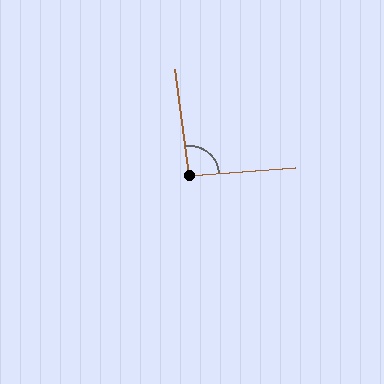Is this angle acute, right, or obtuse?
It is approximately a right angle.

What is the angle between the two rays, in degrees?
Approximately 94 degrees.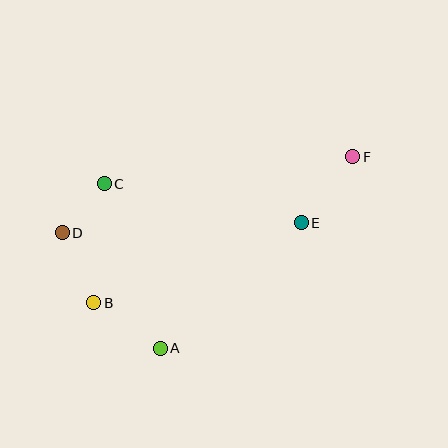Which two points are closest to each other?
Points C and D are closest to each other.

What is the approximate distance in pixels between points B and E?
The distance between B and E is approximately 222 pixels.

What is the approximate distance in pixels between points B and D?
The distance between B and D is approximately 77 pixels.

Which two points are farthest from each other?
Points D and F are farthest from each other.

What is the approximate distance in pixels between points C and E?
The distance between C and E is approximately 200 pixels.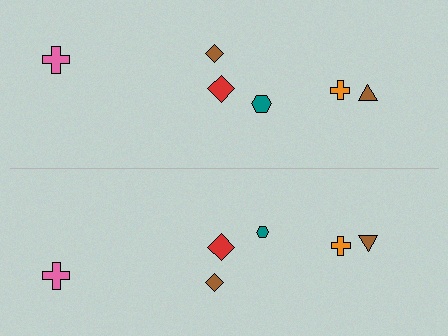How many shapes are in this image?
There are 12 shapes in this image.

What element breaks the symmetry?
The teal hexagon on the bottom side has a different size than its mirror counterpart.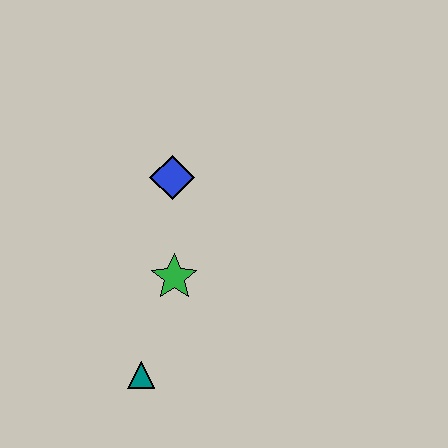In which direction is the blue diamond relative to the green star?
The blue diamond is above the green star.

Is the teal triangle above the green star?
No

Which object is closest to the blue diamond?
The green star is closest to the blue diamond.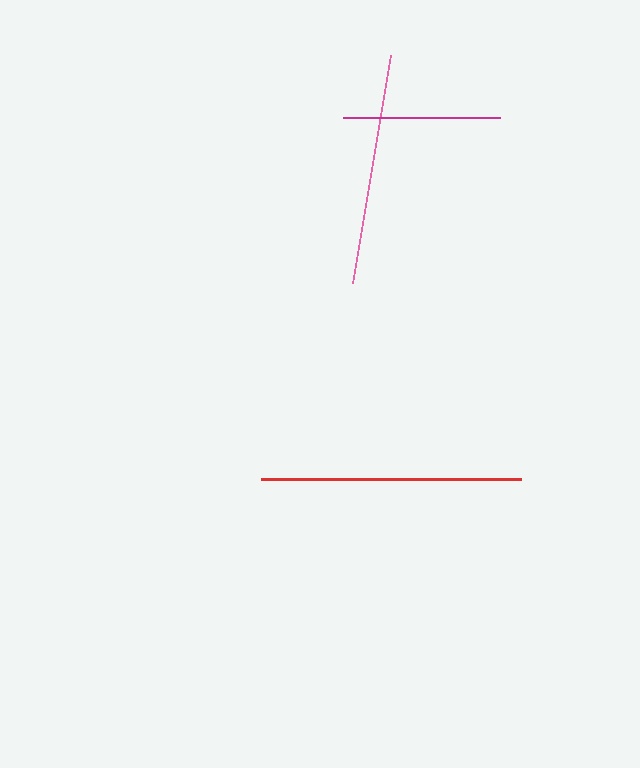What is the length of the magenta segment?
The magenta segment is approximately 157 pixels long.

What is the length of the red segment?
The red segment is approximately 260 pixels long.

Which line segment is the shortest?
The magenta line is the shortest at approximately 157 pixels.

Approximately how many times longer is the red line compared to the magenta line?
The red line is approximately 1.7 times the length of the magenta line.